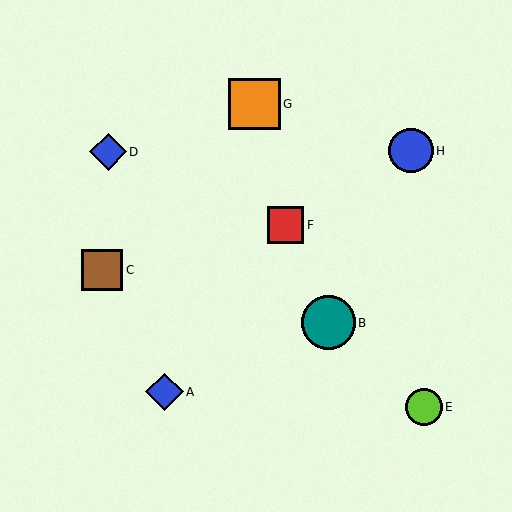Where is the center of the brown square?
The center of the brown square is at (102, 270).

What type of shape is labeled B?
Shape B is a teal circle.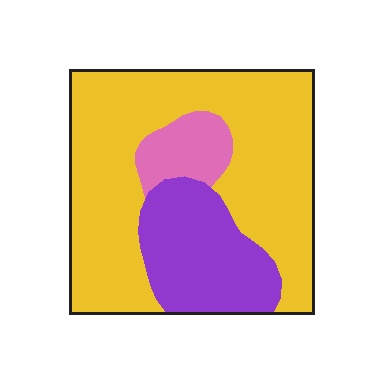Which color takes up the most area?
Yellow, at roughly 65%.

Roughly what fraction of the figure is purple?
Purple takes up about one quarter (1/4) of the figure.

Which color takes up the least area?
Pink, at roughly 10%.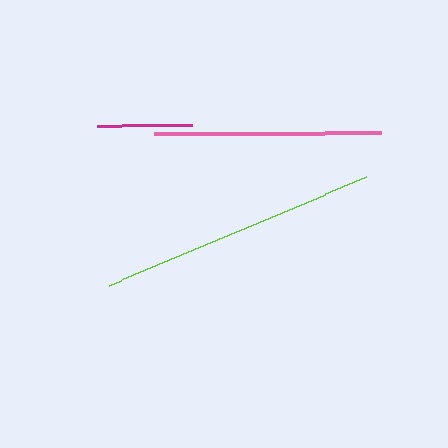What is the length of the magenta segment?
The magenta segment is approximately 94 pixels long.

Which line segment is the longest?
The lime line is the longest at approximately 278 pixels.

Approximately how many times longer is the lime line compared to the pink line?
The lime line is approximately 1.2 times the length of the pink line.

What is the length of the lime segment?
The lime segment is approximately 278 pixels long.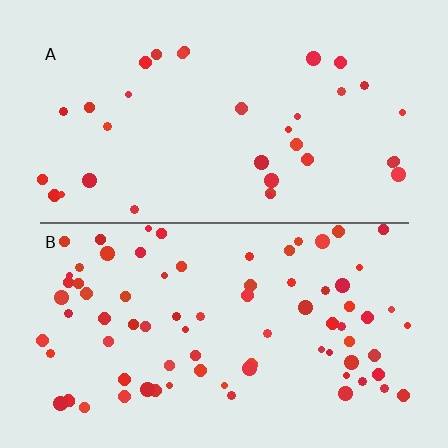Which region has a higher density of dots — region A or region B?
B (the bottom).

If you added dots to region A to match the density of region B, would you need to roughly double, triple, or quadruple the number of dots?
Approximately double.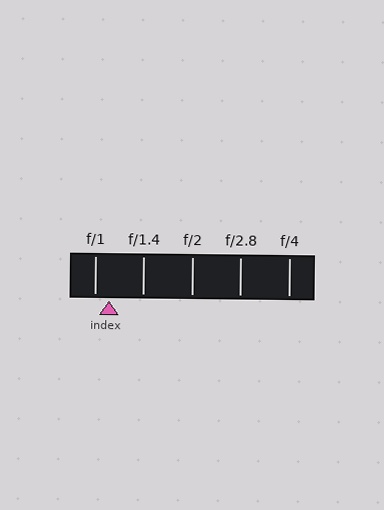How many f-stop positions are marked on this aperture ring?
There are 5 f-stop positions marked.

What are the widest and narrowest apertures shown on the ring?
The widest aperture shown is f/1 and the narrowest is f/4.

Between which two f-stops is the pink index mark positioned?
The index mark is between f/1 and f/1.4.